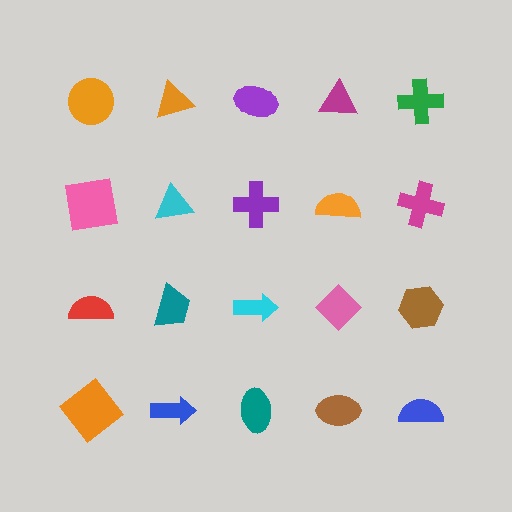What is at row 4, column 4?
A brown ellipse.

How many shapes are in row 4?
5 shapes.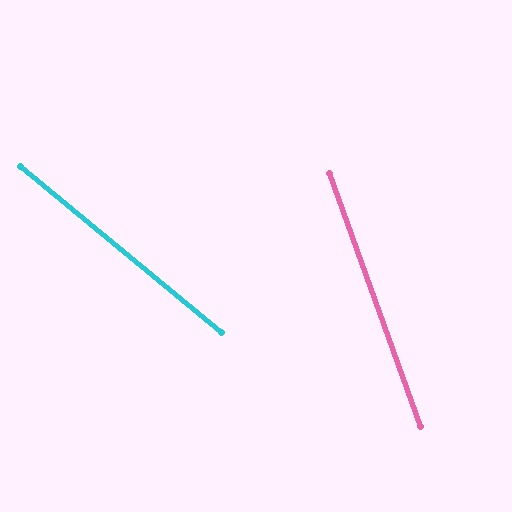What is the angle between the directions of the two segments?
Approximately 31 degrees.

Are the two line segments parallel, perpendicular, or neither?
Neither parallel nor perpendicular — they differ by about 31°.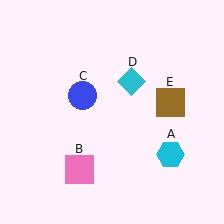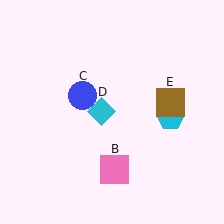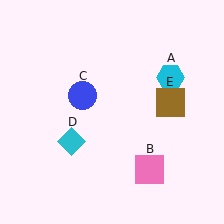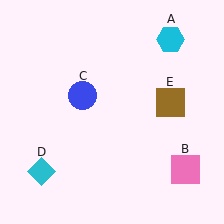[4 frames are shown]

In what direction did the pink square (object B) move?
The pink square (object B) moved right.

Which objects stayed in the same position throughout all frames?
Blue circle (object C) and brown square (object E) remained stationary.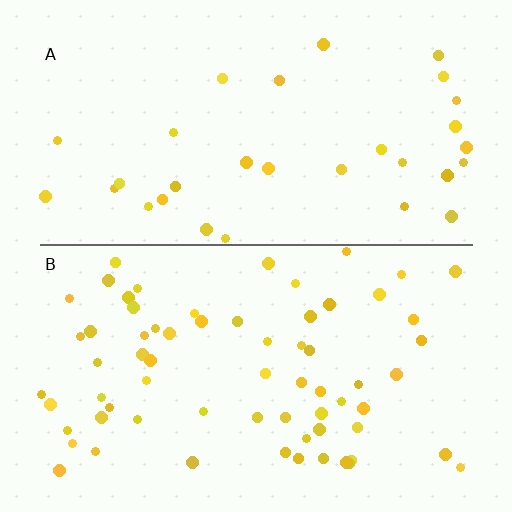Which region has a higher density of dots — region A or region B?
B (the bottom).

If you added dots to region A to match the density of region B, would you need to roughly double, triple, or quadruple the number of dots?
Approximately double.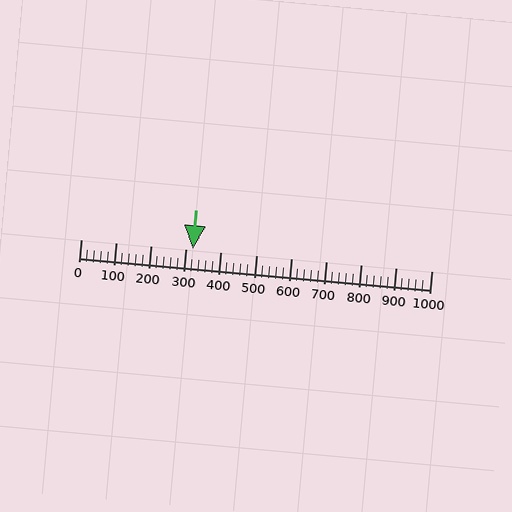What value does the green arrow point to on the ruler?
The green arrow points to approximately 320.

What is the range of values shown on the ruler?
The ruler shows values from 0 to 1000.